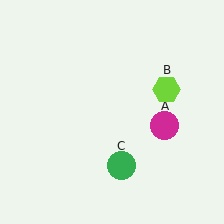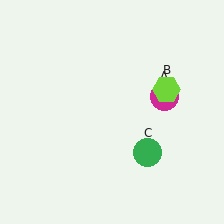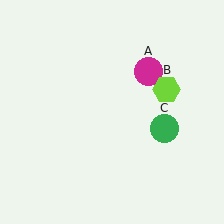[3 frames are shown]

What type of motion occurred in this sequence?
The magenta circle (object A), green circle (object C) rotated counterclockwise around the center of the scene.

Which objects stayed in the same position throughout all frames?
Lime hexagon (object B) remained stationary.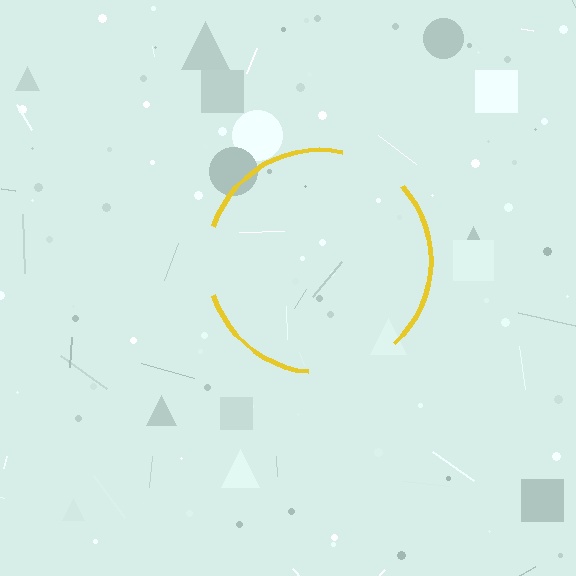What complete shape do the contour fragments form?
The contour fragments form a circle.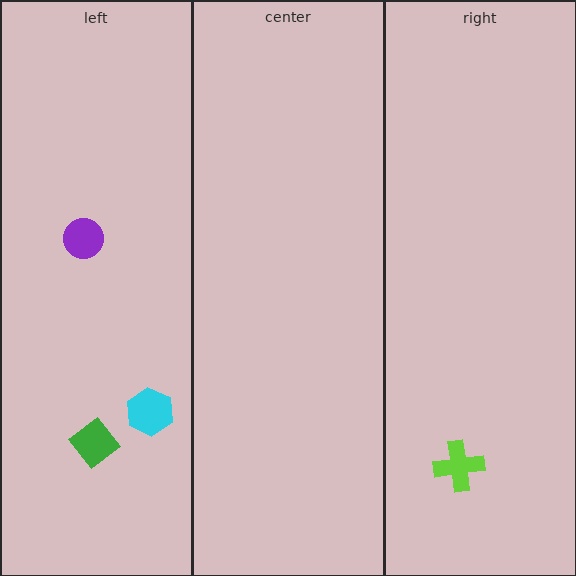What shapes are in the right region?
The lime cross.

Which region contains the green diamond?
The left region.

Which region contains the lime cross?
The right region.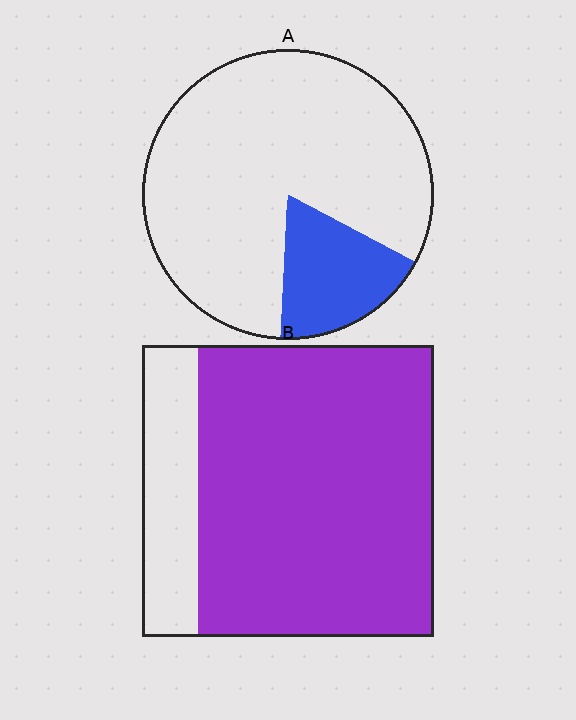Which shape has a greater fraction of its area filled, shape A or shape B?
Shape B.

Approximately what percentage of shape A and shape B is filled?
A is approximately 20% and B is approximately 80%.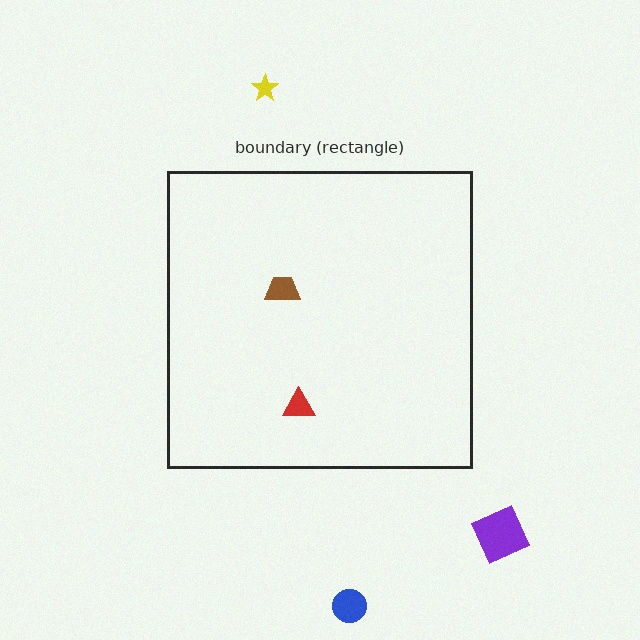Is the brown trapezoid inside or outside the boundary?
Inside.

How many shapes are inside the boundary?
2 inside, 3 outside.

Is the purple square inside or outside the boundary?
Outside.